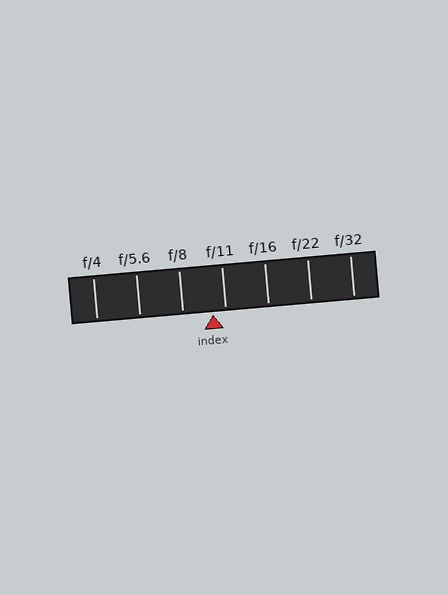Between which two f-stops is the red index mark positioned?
The index mark is between f/8 and f/11.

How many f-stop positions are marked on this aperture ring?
There are 7 f-stop positions marked.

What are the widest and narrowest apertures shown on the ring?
The widest aperture shown is f/4 and the narrowest is f/32.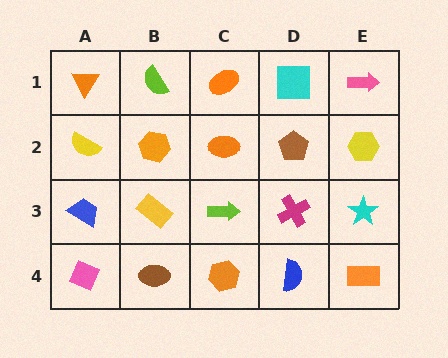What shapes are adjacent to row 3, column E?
A yellow hexagon (row 2, column E), an orange rectangle (row 4, column E), a magenta cross (row 3, column D).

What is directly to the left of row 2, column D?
An orange ellipse.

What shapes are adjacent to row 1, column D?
A brown pentagon (row 2, column D), an orange ellipse (row 1, column C), a pink arrow (row 1, column E).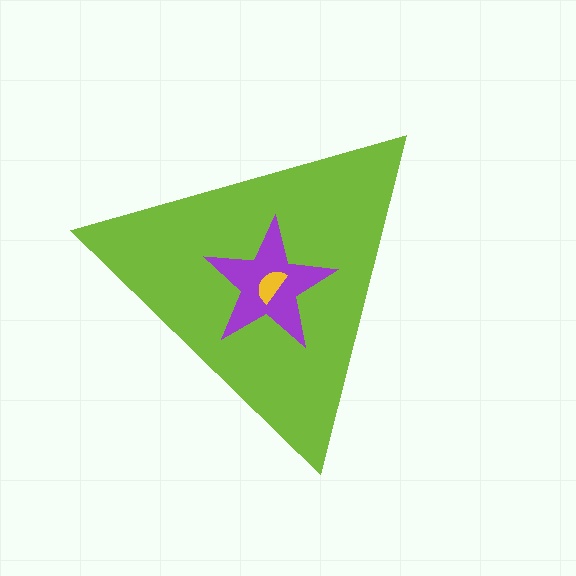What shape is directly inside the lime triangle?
The purple star.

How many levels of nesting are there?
3.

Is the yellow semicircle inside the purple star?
Yes.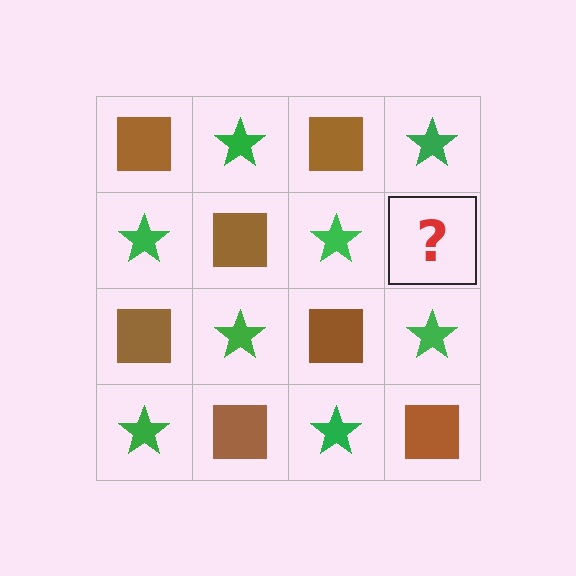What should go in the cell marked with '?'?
The missing cell should contain a brown square.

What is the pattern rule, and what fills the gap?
The rule is that it alternates brown square and green star in a checkerboard pattern. The gap should be filled with a brown square.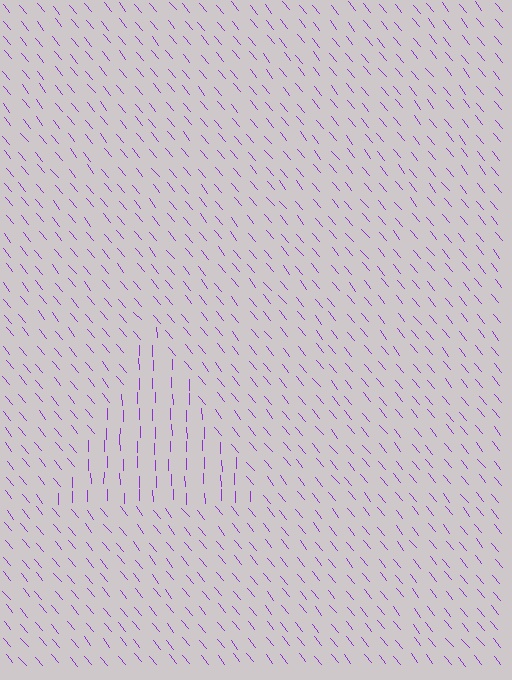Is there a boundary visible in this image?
Yes, there is a texture boundary formed by a change in line orientation.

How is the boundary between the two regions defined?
The boundary is defined purely by a change in line orientation (approximately 39 degrees difference). All lines are the same color and thickness.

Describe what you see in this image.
The image is filled with small purple line segments. A triangle region in the image has lines oriented differently from the surrounding lines, creating a visible texture boundary.